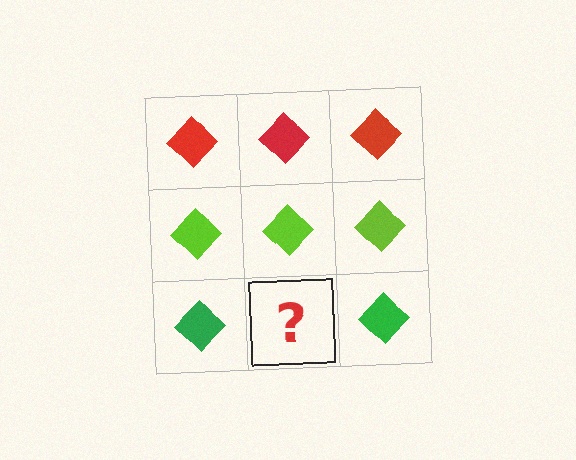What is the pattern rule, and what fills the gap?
The rule is that each row has a consistent color. The gap should be filled with a green diamond.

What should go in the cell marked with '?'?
The missing cell should contain a green diamond.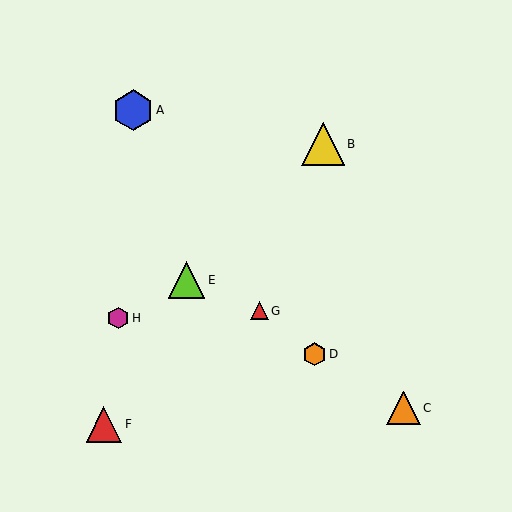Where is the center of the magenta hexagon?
The center of the magenta hexagon is at (118, 318).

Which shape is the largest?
The yellow triangle (labeled B) is the largest.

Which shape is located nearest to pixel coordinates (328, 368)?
The orange hexagon (labeled D) at (315, 354) is nearest to that location.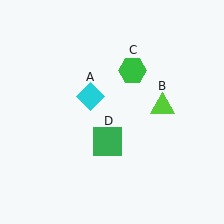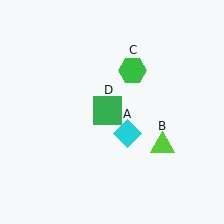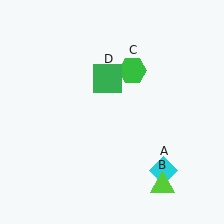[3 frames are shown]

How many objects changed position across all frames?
3 objects changed position: cyan diamond (object A), lime triangle (object B), green square (object D).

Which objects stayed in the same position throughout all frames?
Green hexagon (object C) remained stationary.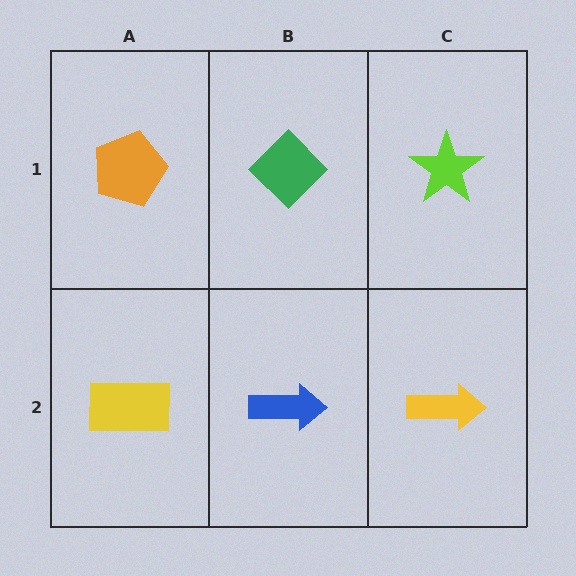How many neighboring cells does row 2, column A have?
2.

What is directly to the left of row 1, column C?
A green diamond.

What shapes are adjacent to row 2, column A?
An orange pentagon (row 1, column A), a blue arrow (row 2, column B).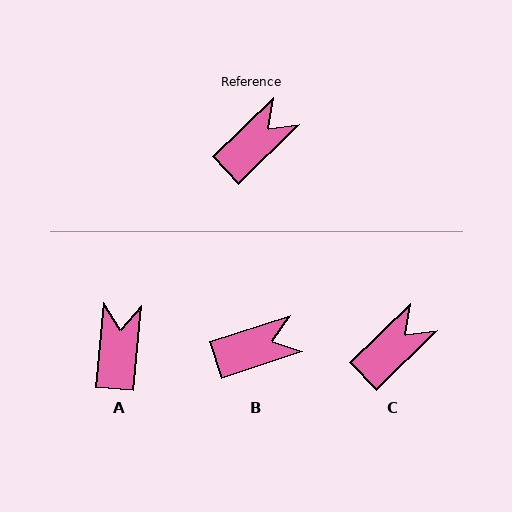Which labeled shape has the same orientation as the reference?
C.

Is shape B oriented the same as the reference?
No, it is off by about 26 degrees.